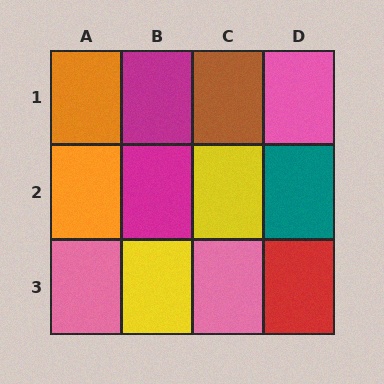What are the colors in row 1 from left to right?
Orange, magenta, brown, pink.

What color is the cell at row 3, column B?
Yellow.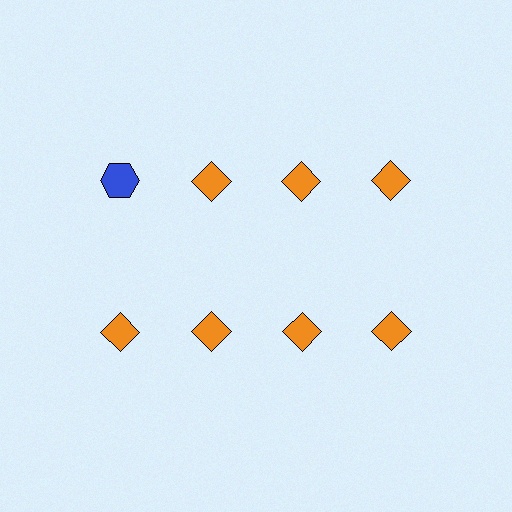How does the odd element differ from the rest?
It differs in both color (blue instead of orange) and shape (hexagon instead of diamond).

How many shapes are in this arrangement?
There are 8 shapes arranged in a grid pattern.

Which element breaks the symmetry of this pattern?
The blue hexagon in the top row, leftmost column breaks the symmetry. All other shapes are orange diamonds.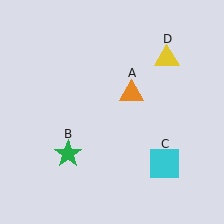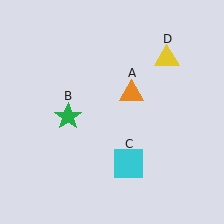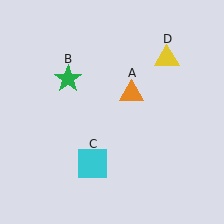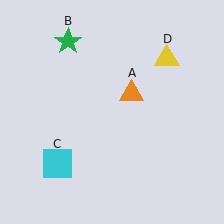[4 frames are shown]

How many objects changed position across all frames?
2 objects changed position: green star (object B), cyan square (object C).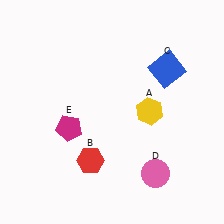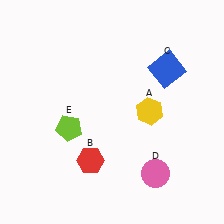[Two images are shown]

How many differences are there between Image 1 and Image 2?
There is 1 difference between the two images.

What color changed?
The pentagon (E) changed from magenta in Image 1 to lime in Image 2.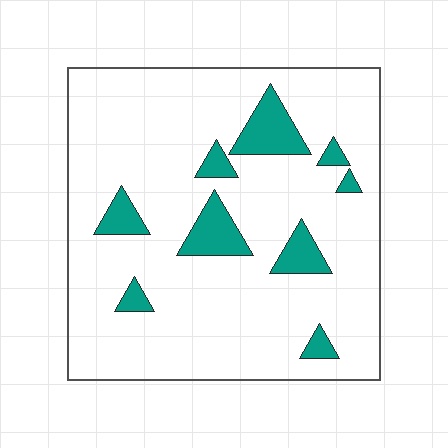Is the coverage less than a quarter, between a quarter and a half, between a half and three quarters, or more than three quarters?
Less than a quarter.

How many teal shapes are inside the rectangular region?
9.